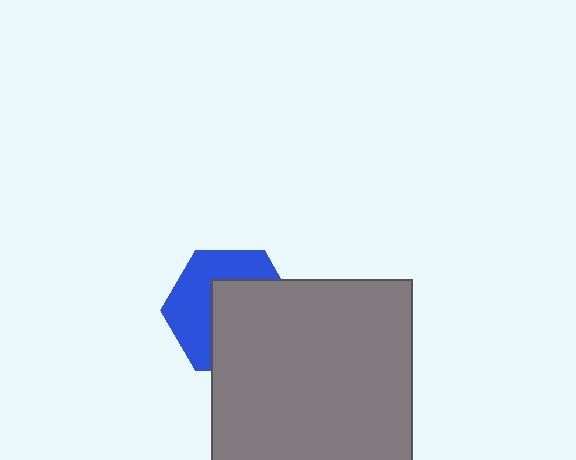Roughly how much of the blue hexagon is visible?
About half of it is visible (roughly 47%).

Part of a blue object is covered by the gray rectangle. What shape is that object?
It is a hexagon.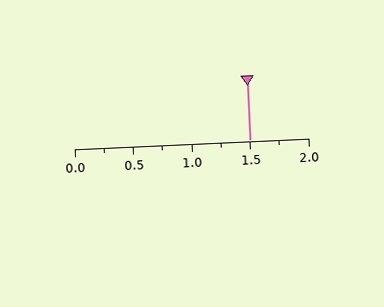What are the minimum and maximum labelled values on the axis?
The axis runs from 0.0 to 2.0.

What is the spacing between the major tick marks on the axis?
The major ticks are spaced 0.5 apart.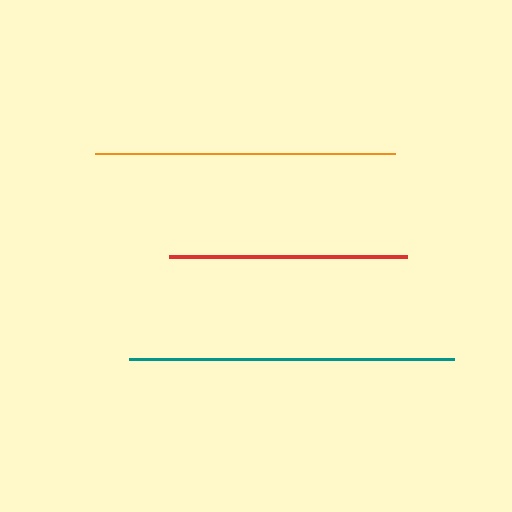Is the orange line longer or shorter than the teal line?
The teal line is longer than the orange line.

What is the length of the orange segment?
The orange segment is approximately 300 pixels long.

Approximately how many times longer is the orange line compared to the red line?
The orange line is approximately 1.3 times the length of the red line.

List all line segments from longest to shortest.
From longest to shortest: teal, orange, red.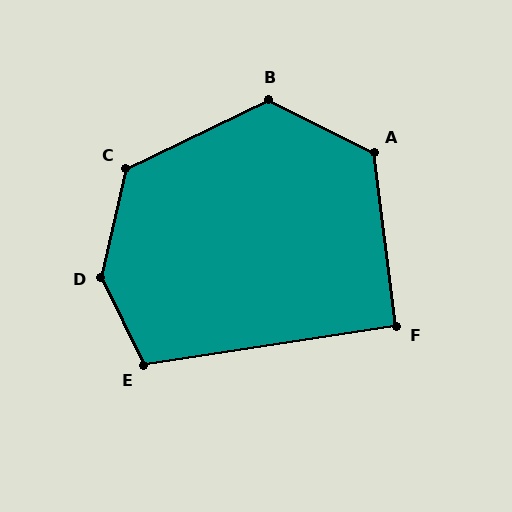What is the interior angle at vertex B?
Approximately 128 degrees (obtuse).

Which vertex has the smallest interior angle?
F, at approximately 92 degrees.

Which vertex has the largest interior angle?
D, at approximately 141 degrees.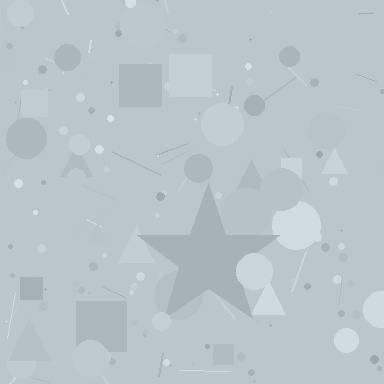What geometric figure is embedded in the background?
A star is embedded in the background.